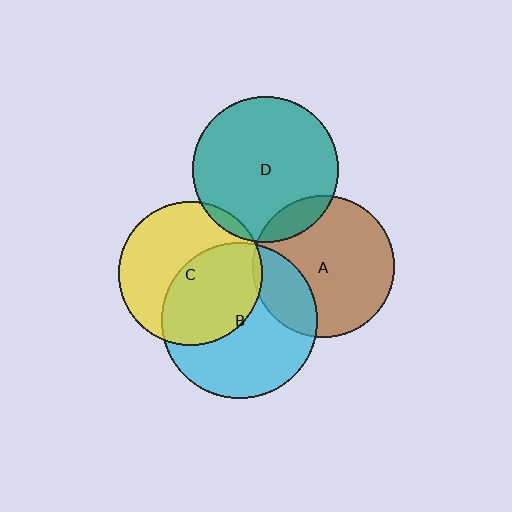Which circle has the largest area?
Circle B (cyan).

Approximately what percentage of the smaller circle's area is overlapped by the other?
Approximately 10%.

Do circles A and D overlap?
Yes.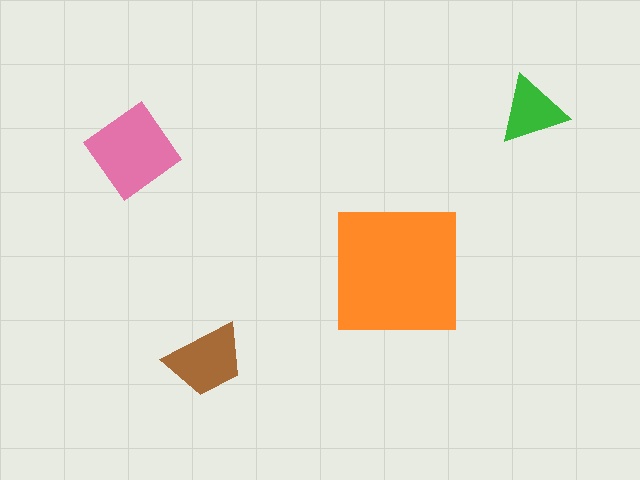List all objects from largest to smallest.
The orange square, the pink diamond, the brown trapezoid, the green triangle.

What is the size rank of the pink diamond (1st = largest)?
2nd.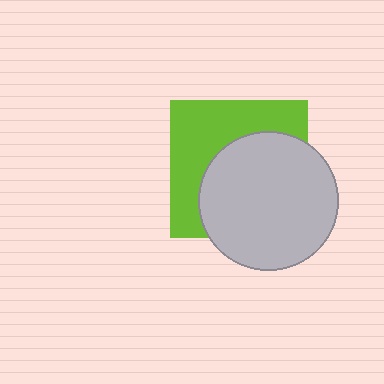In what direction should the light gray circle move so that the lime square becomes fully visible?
The light gray circle should move toward the lower-right. That is the shortest direction to clear the overlap and leave the lime square fully visible.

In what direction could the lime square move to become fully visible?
The lime square could move toward the upper-left. That would shift it out from behind the light gray circle entirely.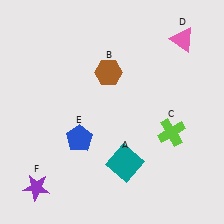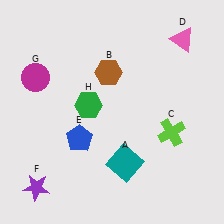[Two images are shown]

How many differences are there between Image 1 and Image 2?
There are 2 differences between the two images.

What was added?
A magenta circle (G), a green hexagon (H) were added in Image 2.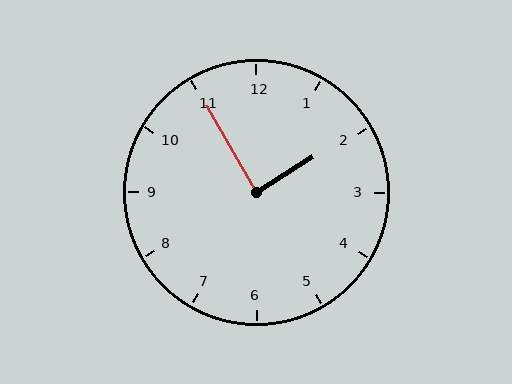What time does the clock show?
1:55.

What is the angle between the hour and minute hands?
Approximately 88 degrees.